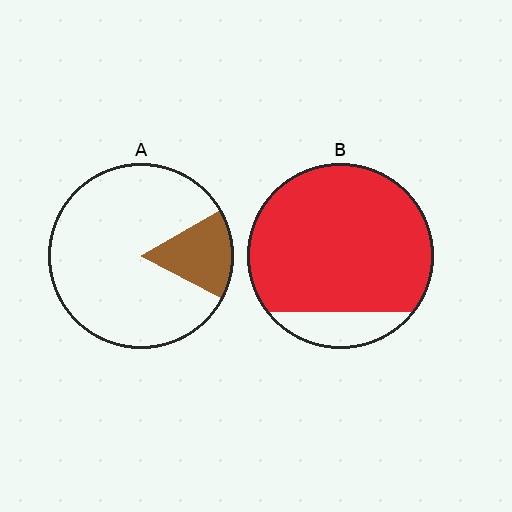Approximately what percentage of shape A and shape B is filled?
A is approximately 15% and B is approximately 85%.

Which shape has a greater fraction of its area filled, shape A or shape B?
Shape B.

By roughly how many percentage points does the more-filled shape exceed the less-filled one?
By roughly 70 percentage points (B over A).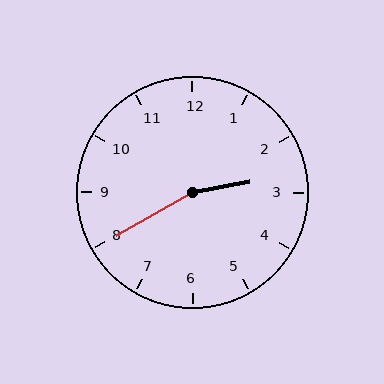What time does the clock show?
2:40.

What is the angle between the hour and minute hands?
Approximately 160 degrees.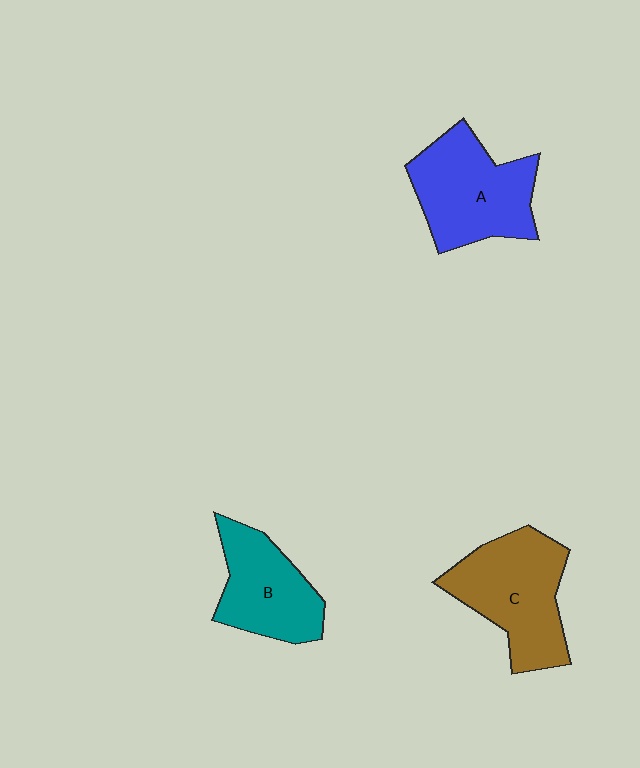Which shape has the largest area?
Shape C (brown).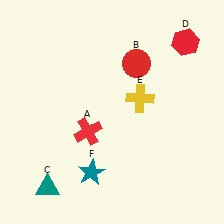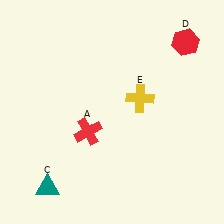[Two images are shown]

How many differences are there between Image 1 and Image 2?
There are 2 differences between the two images.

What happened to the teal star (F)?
The teal star (F) was removed in Image 2. It was in the bottom-left area of Image 1.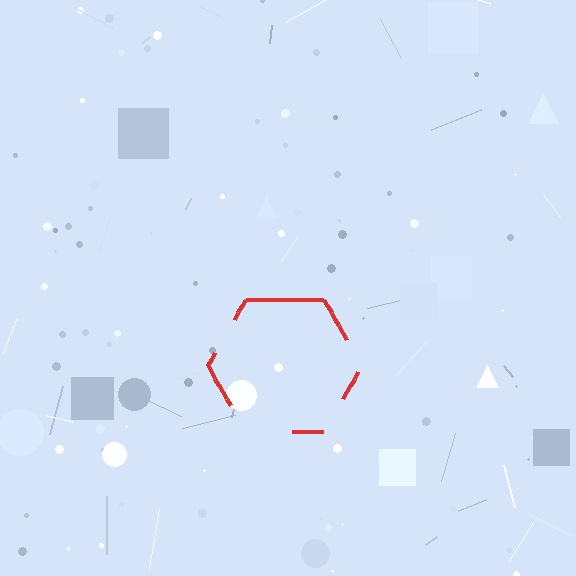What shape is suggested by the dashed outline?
The dashed outline suggests a hexagon.